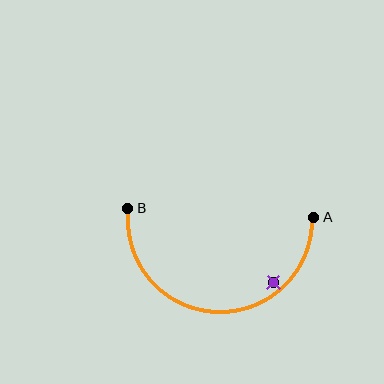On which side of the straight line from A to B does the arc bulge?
The arc bulges below the straight line connecting A and B.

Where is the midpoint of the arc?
The arc midpoint is the point on the curve farthest from the straight line joining A and B. It sits below that line.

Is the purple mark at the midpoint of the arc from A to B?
No — the purple mark does not lie on the arc at all. It sits slightly inside the curve.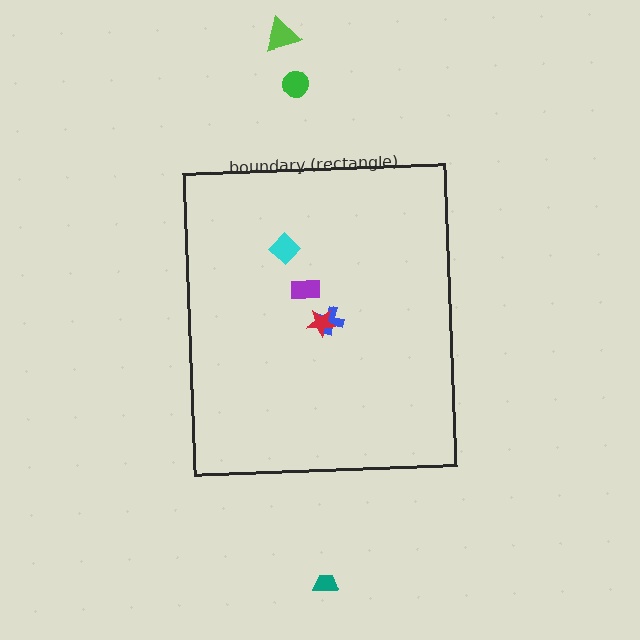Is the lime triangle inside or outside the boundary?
Outside.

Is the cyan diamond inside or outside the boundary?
Inside.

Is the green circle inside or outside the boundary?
Outside.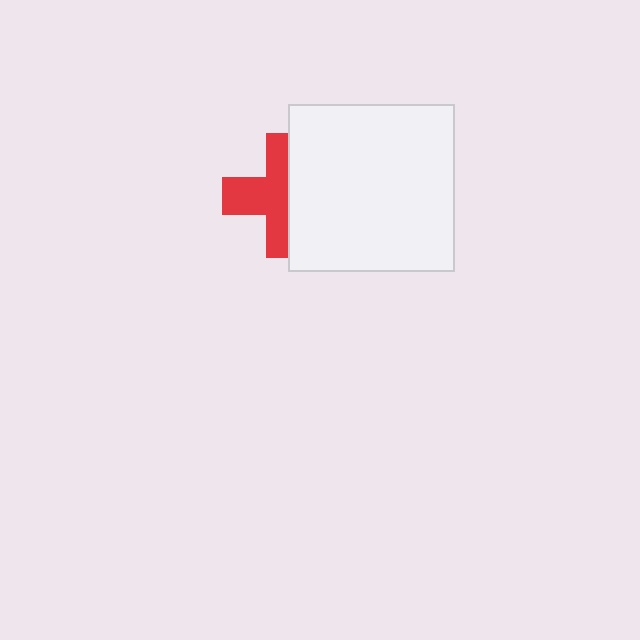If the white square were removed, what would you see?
You would see the complete red cross.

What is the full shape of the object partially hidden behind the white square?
The partially hidden object is a red cross.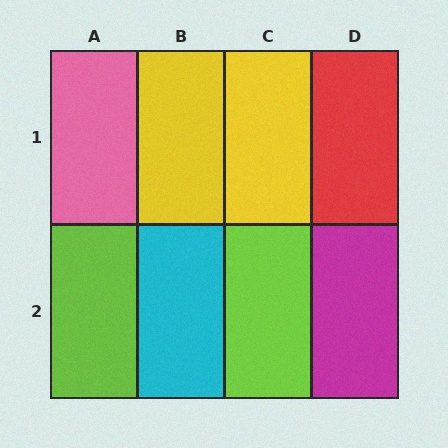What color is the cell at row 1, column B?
Yellow.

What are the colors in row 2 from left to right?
Lime, cyan, lime, magenta.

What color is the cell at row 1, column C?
Yellow.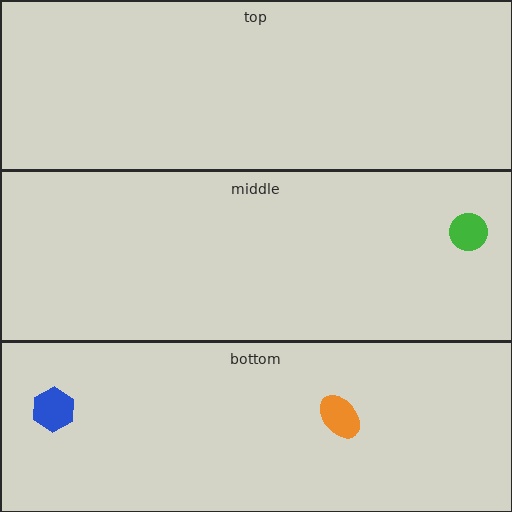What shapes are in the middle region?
The green circle.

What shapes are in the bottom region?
The blue hexagon, the orange ellipse.